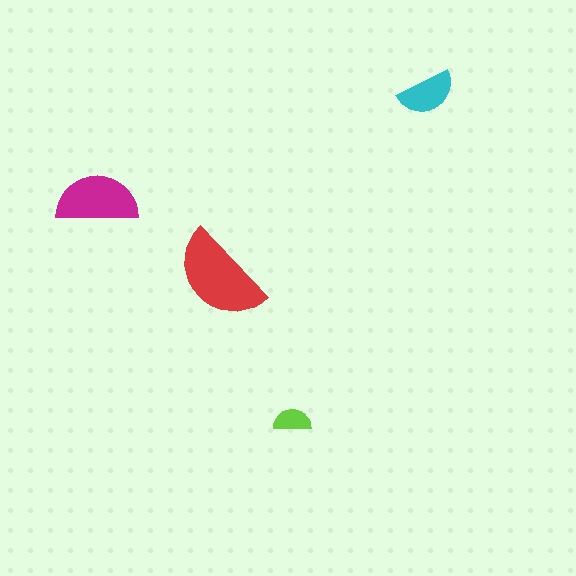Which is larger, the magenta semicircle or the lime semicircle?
The magenta one.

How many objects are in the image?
There are 4 objects in the image.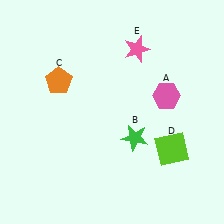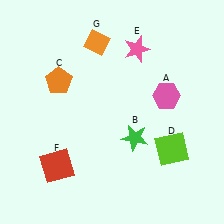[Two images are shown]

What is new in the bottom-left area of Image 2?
A red square (F) was added in the bottom-left area of Image 2.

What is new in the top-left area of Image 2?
An orange diamond (G) was added in the top-left area of Image 2.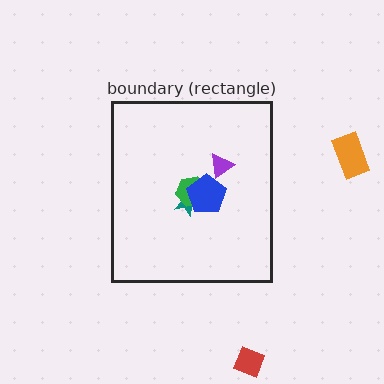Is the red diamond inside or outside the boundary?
Outside.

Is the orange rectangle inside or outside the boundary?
Outside.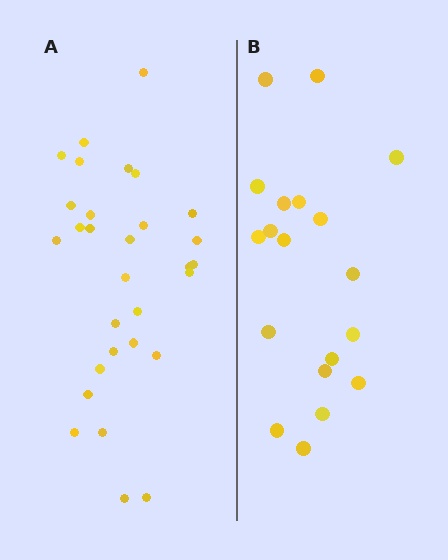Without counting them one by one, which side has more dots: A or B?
Region A (the left region) has more dots.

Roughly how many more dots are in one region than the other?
Region A has roughly 12 or so more dots than region B.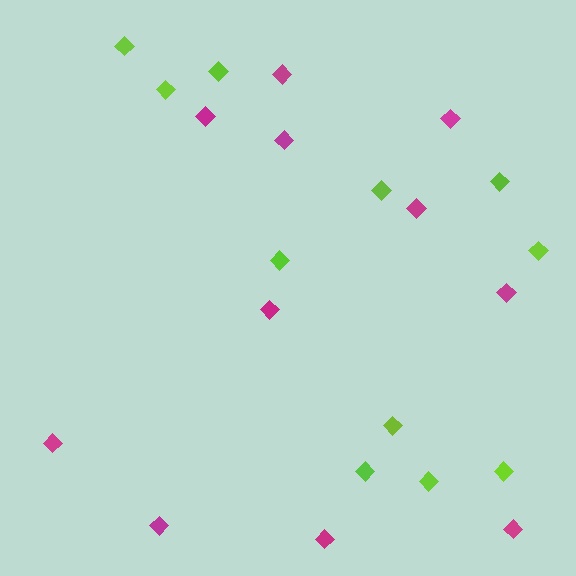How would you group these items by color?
There are 2 groups: one group of magenta diamonds (11) and one group of lime diamonds (11).